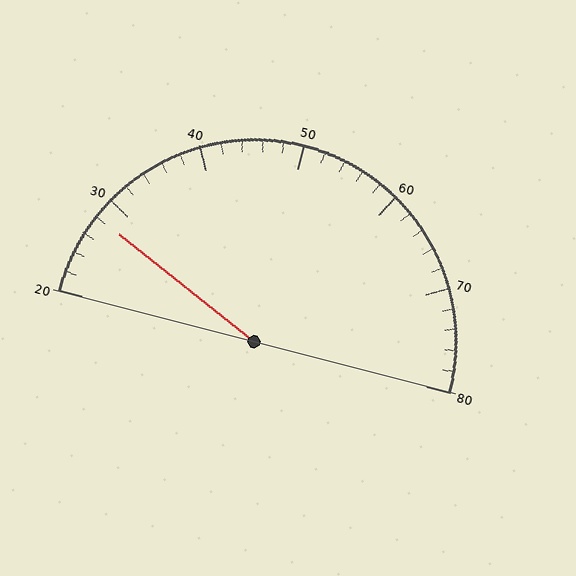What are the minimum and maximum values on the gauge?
The gauge ranges from 20 to 80.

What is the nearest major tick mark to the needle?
The nearest major tick mark is 30.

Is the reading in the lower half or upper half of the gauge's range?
The reading is in the lower half of the range (20 to 80).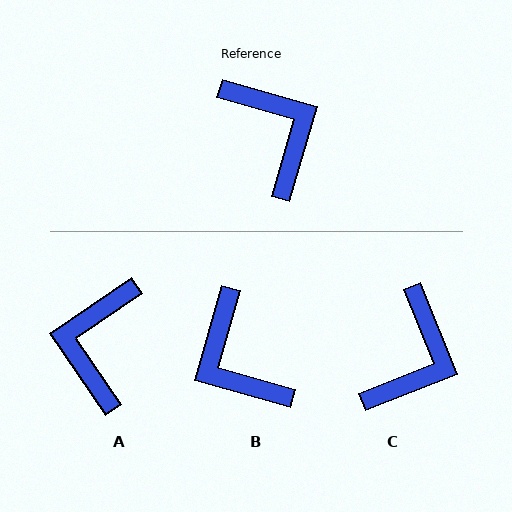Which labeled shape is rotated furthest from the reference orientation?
B, about 180 degrees away.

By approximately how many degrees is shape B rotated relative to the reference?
Approximately 180 degrees clockwise.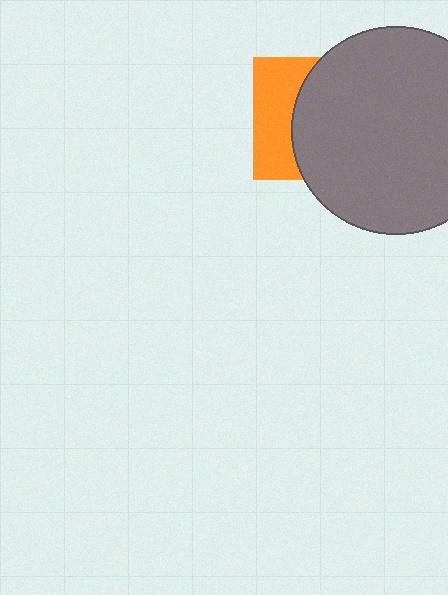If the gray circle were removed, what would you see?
You would see the complete orange square.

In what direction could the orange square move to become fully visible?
The orange square could move left. That would shift it out from behind the gray circle entirely.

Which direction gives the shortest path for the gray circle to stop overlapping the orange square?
Moving right gives the shortest separation.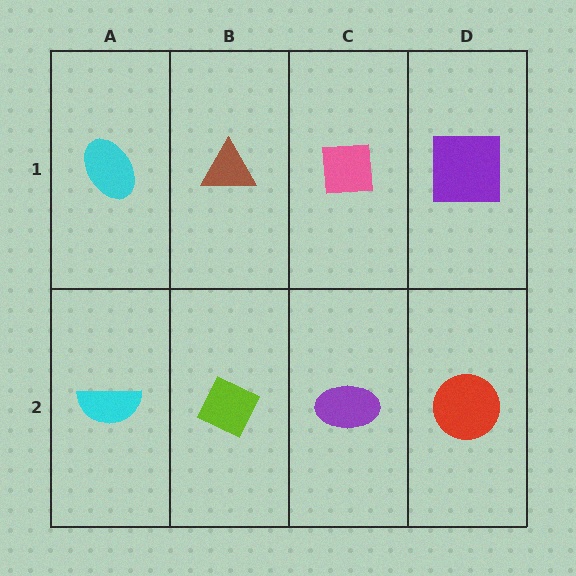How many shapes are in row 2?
4 shapes.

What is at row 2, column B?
A lime diamond.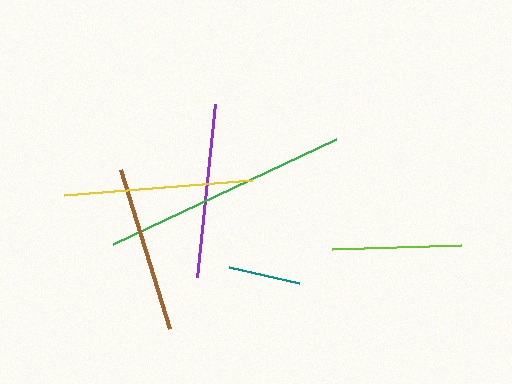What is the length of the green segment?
The green segment is approximately 246 pixels long.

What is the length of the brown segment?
The brown segment is approximately 166 pixels long.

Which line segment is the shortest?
The teal line is the shortest at approximately 72 pixels.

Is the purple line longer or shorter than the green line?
The green line is longer than the purple line.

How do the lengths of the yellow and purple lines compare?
The yellow and purple lines are approximately the same length.